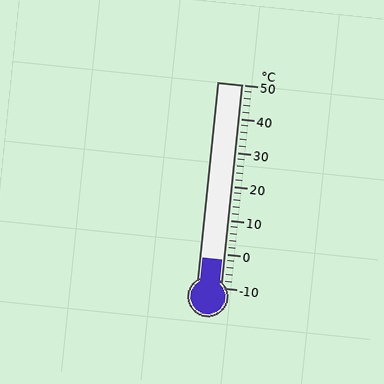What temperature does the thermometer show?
The thermometer shows approximately -2°C.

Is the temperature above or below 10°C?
The temperature is below 10°C.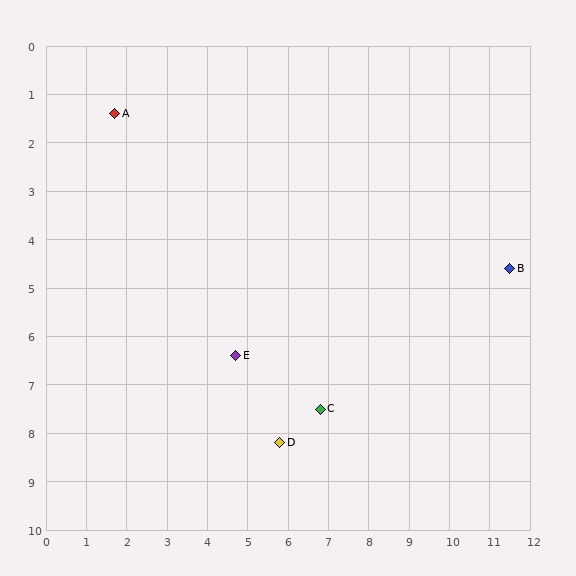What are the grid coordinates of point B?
Point B is at approximately (11.5, 4.6).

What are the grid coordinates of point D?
Point D is at approximately (5.8, 8.2).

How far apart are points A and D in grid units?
Points A and D are about 7.9 grid units apart.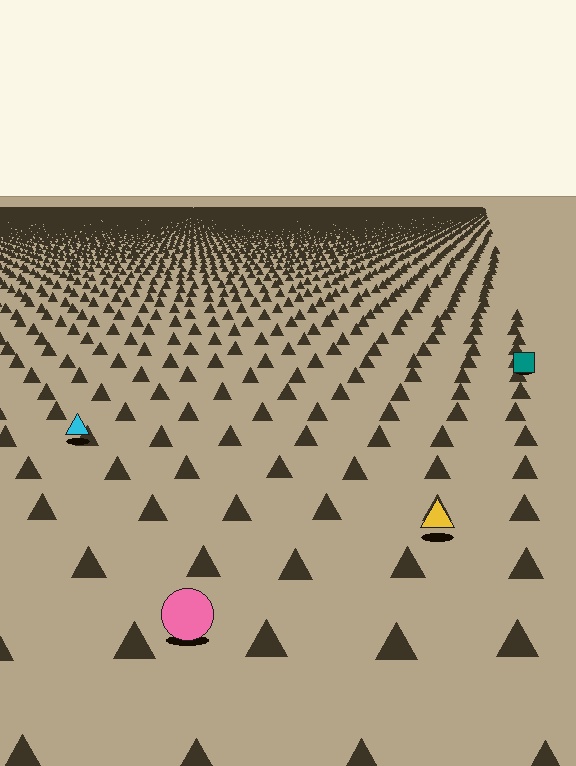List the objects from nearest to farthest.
From nearest to farthest: the pink circle, the yellow triangle, the cyan triangle, the teal square.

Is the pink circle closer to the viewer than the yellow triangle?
Yes. The pink circle is closer — you can tell from the texture gradient: the ground texture is coarser near it.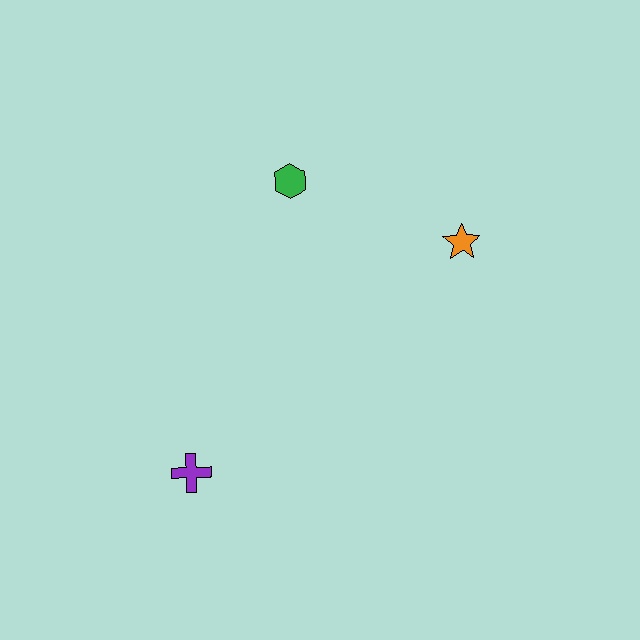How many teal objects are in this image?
There are no teal objects.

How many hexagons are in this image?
There is 1 hexagon.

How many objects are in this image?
There are 3 objects.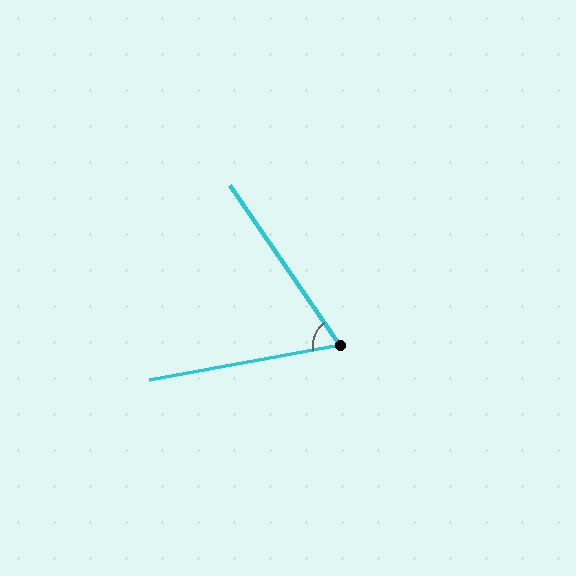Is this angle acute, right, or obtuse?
It is acute.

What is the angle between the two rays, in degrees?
Approximately 66 degrees.